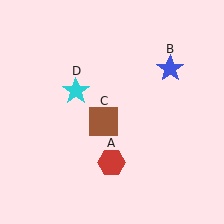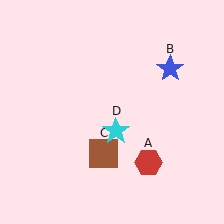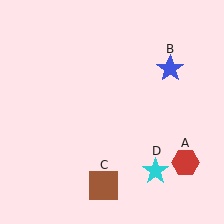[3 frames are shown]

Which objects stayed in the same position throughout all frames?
Blue star (object B) remained stationary.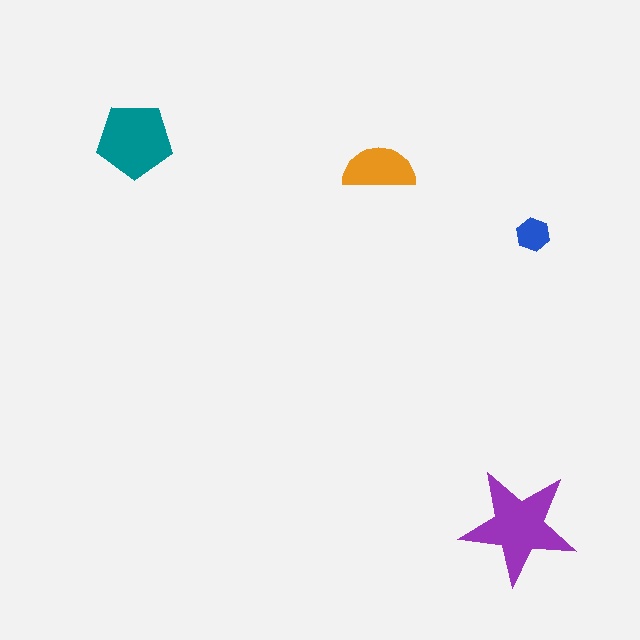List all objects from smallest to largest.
The blue hexagon, the orange semicircle, the teal pentagon, the purple star.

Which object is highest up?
The teal pentagon is topmost.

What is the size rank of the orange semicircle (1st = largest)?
3rd.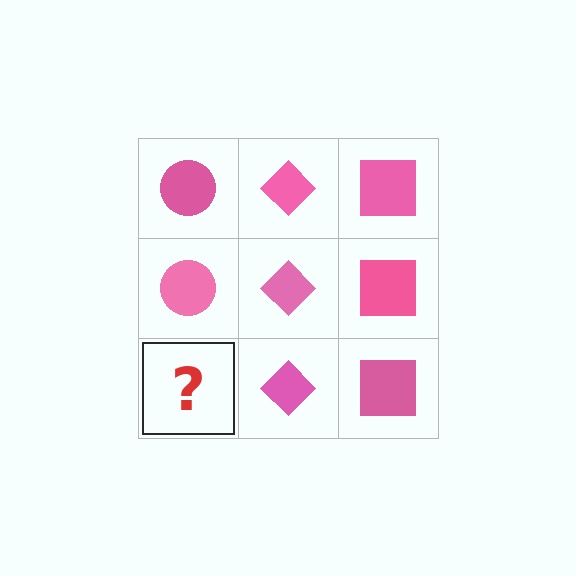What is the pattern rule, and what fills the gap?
The rule is that each column has a consistent shape. The gap should be filled with a pink circle.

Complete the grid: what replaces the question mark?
The question mark should be replaced with a pink circle.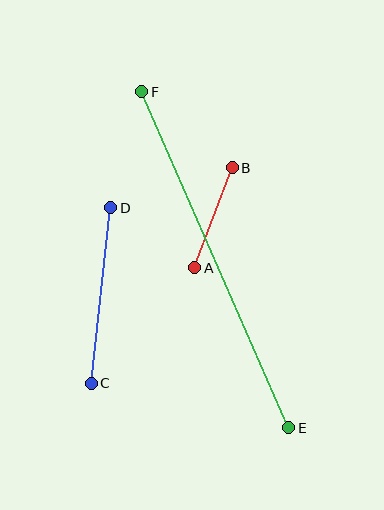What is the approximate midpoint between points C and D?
The midpoint is at approximately (101, 296) pixels.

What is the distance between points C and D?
The distance is approximately 177 pixels.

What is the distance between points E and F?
The distance is approximately 367 pixels.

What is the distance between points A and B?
The distance is approximately 107 pixels.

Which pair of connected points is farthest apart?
Points E and F are farthest apart.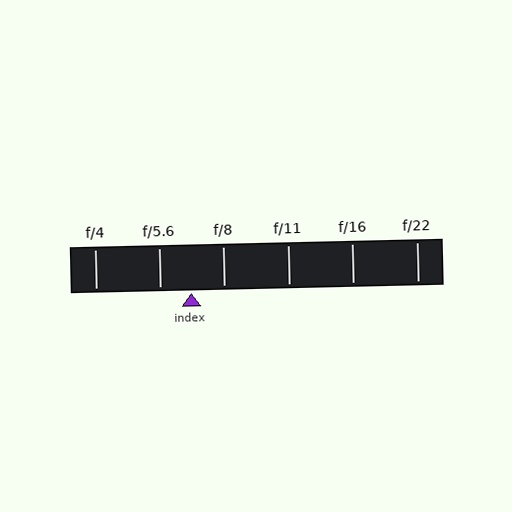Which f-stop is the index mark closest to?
The index mark is closest to f/5.6.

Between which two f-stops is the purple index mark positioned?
The index mark is between f/5.6 and f/8.